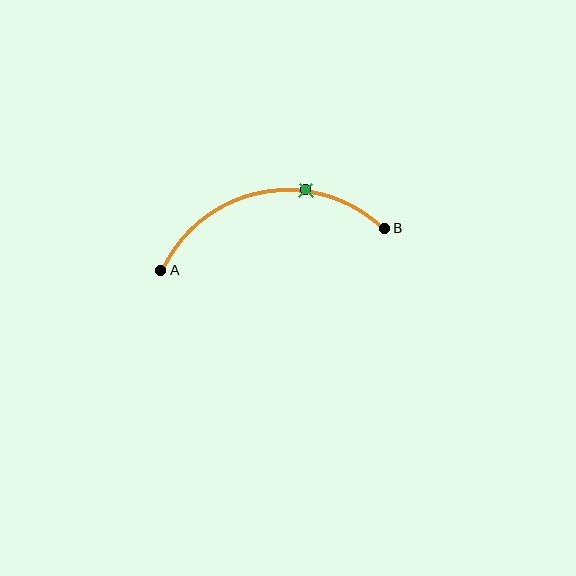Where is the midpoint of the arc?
The arc midpoint is the point on the curve farthest from the straight line joining A and B. It sits above that line.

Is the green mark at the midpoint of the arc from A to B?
No. The green mark lies on the arc but is closer to endpoint B. The arc midpoint would be at the point on the curve equidistant along the arc from both A and B.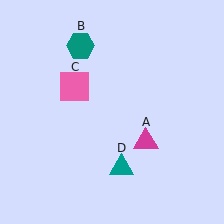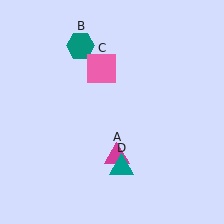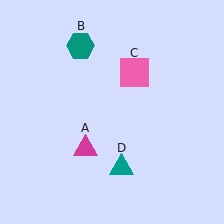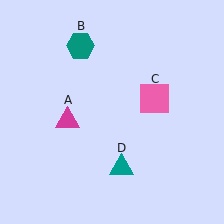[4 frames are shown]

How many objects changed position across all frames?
2 objects changed position: magenta triangle (object A), pink square (object C).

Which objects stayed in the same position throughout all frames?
Teal hexagon (object B) and teal triangle (object D) remained stationary.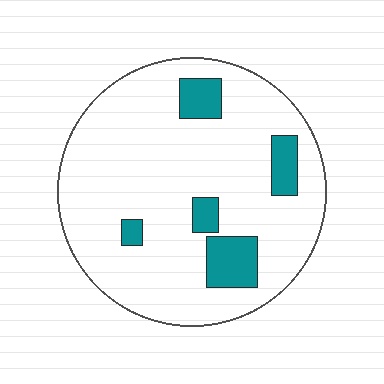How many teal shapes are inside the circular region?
5.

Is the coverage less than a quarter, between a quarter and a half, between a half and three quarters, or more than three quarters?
Less than a quarter.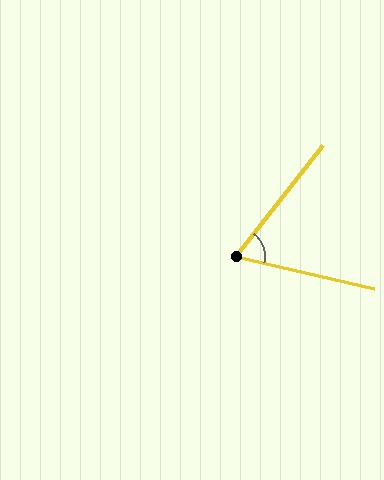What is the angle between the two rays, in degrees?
Approximately 65 degrees.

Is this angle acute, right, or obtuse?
It is acute.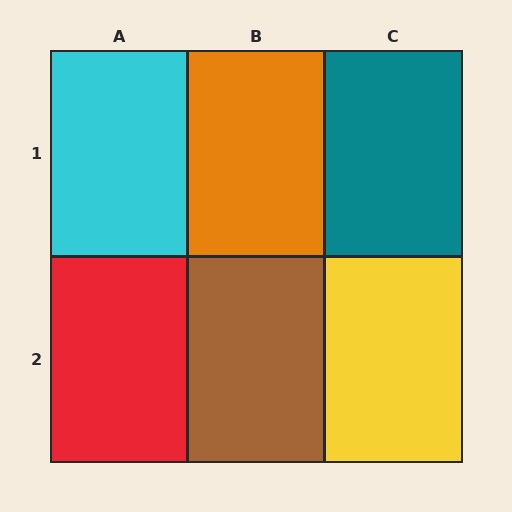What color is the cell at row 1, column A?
Cyan.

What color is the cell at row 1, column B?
Orange.